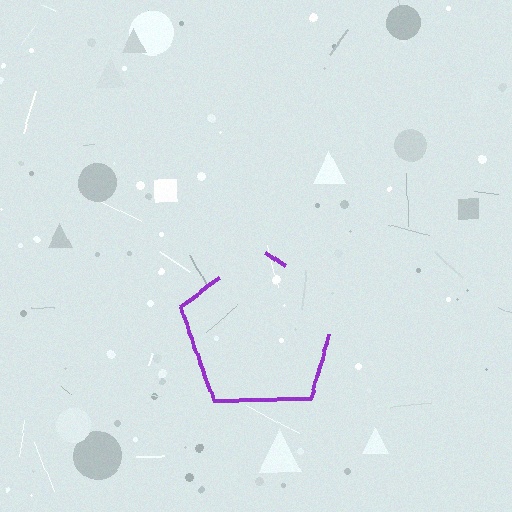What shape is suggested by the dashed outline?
The dashed outline suggests a pentagon.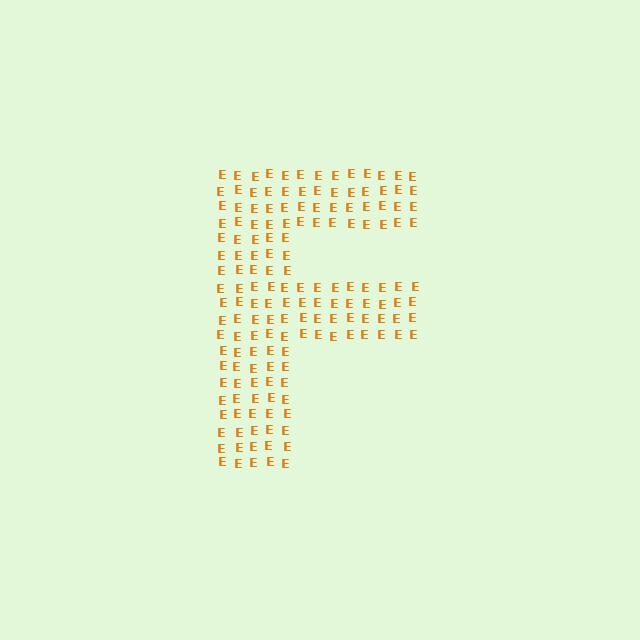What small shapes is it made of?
It is made of small letter E's.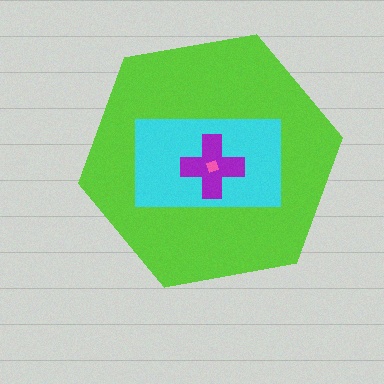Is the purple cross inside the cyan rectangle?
Yes.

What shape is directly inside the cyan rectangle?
The purple cross.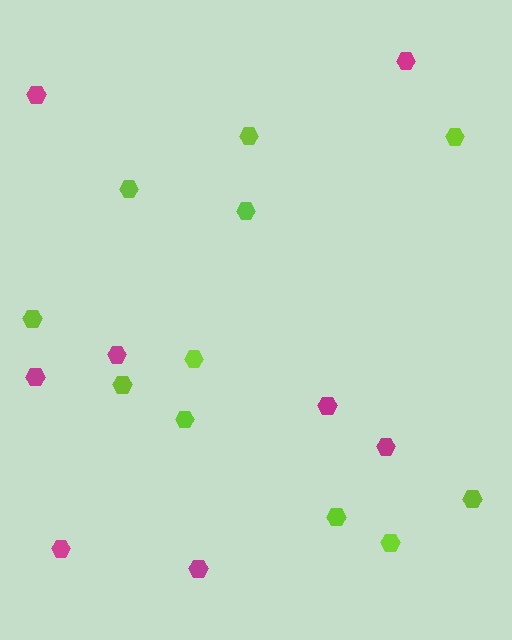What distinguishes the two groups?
There are 2 groups: one group of magenta hexagons (8) and one group of lime hexagons (11).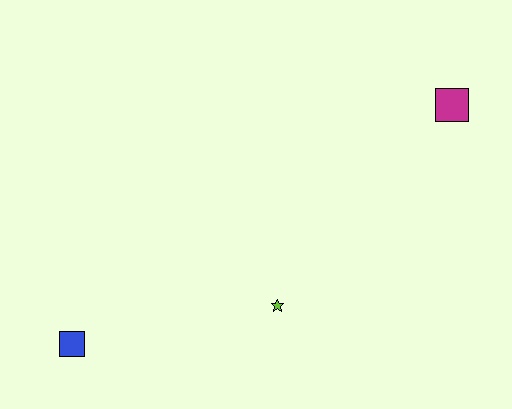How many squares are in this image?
There are 2 squares.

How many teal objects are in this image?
There are no teal objects.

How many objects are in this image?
There are 3 objects.